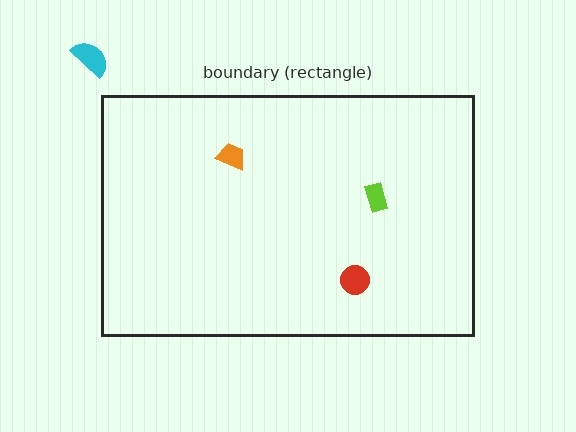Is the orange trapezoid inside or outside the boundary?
Inside.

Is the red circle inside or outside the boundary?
Inside.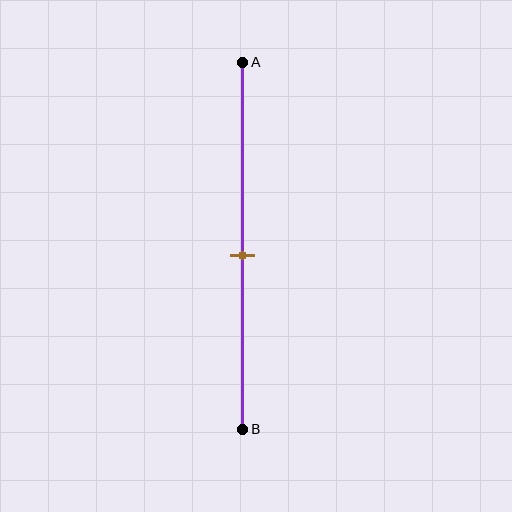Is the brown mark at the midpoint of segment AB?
Yes, the mark is approximately at the midpoint.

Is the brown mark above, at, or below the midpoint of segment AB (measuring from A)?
The brown mark is approximately at the midpoint of segment AB.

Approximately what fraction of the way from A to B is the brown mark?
The brown mark is approximately 55% of the way from A to B.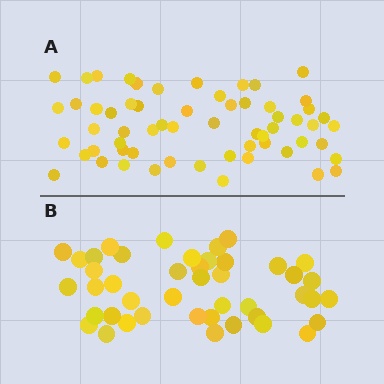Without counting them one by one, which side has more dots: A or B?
Region A (the top region) has more dots.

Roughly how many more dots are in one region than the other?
Region A has approximately 15 more dots than region B.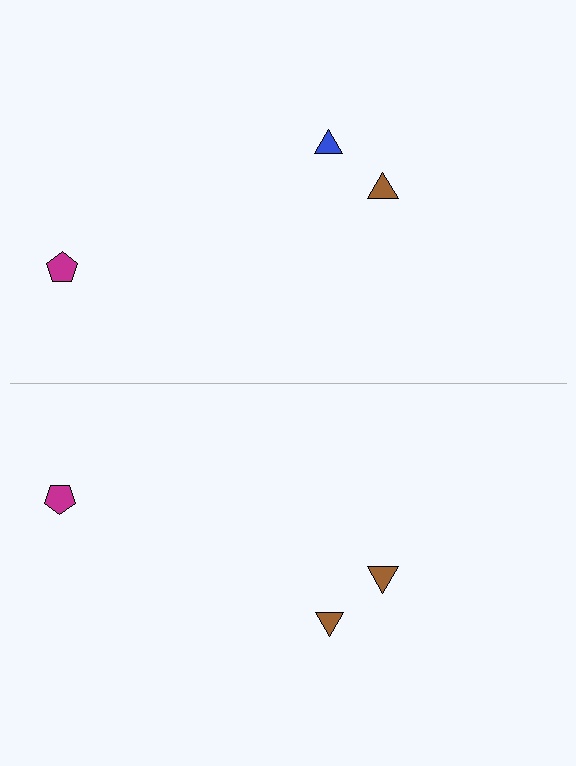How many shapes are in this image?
There are 6 shapes in this image.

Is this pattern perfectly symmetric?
No, the pattern is not perfectly symmetric. The brown triangle on the bottom side breaks the symmetry — its mirror counterpart is blue.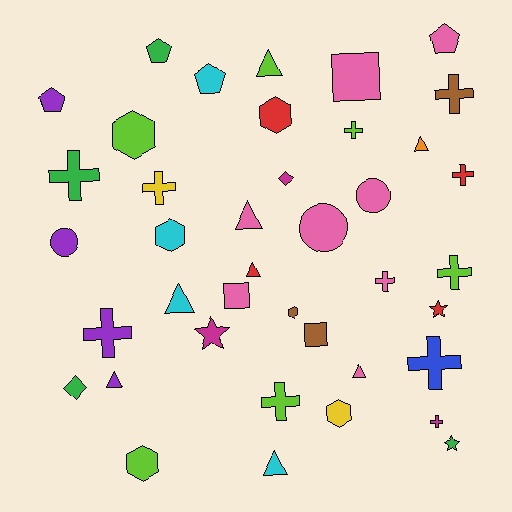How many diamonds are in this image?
There are 2 diamonds.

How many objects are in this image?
There are 40 objects.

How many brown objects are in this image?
There are 3 brown objects.